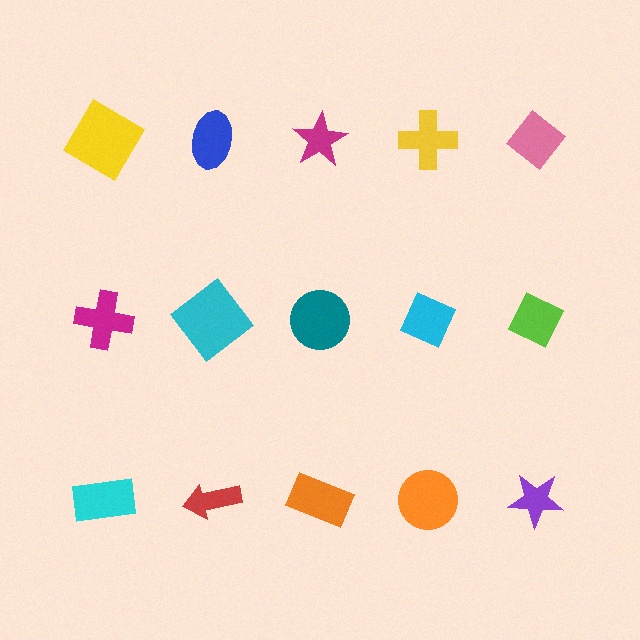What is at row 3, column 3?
An orange rectangle.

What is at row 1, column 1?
A yellow diamond.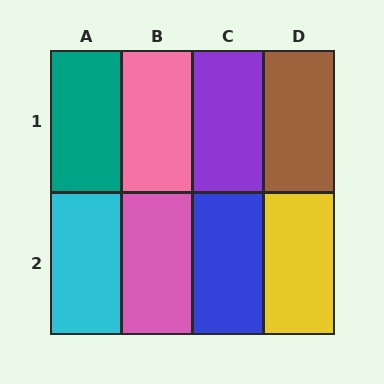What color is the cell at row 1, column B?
Pink.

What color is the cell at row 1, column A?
Teal.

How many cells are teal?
1 cell is teal.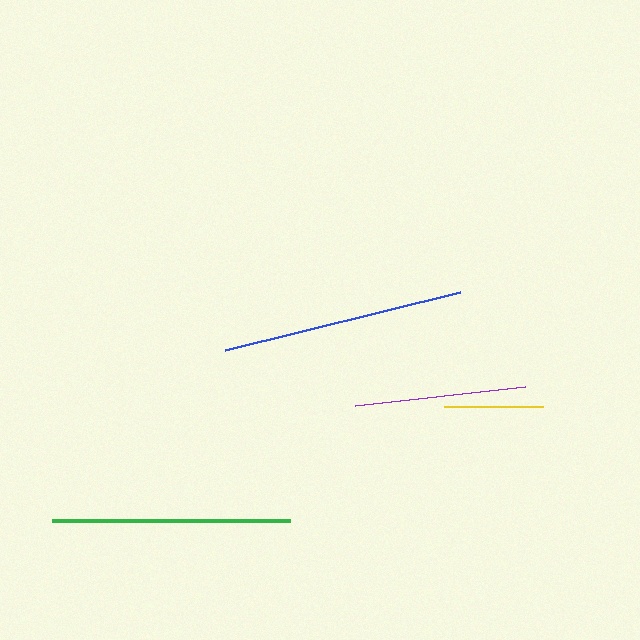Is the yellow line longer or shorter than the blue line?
The blue line is longer than the yellow line.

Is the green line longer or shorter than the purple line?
The green line is longer than the purple line.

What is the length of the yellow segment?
The yellow segment is approximately 100 pixels long.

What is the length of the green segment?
The green segment is approximately 238 pixels long.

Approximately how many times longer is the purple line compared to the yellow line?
The purple line is approximately 1.7 times the length of the yellow line.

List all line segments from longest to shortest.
From longest to shortest: blue, green, purple, yellow.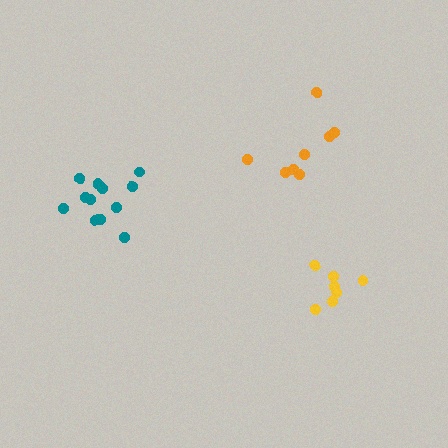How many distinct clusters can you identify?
There are 3 distinct clusters.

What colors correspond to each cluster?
The clusters are colored: yellow, teal, orange.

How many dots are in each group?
Group 1: 7 dots, Group 2: 12 dots, Group 3: 8 dots (27 total).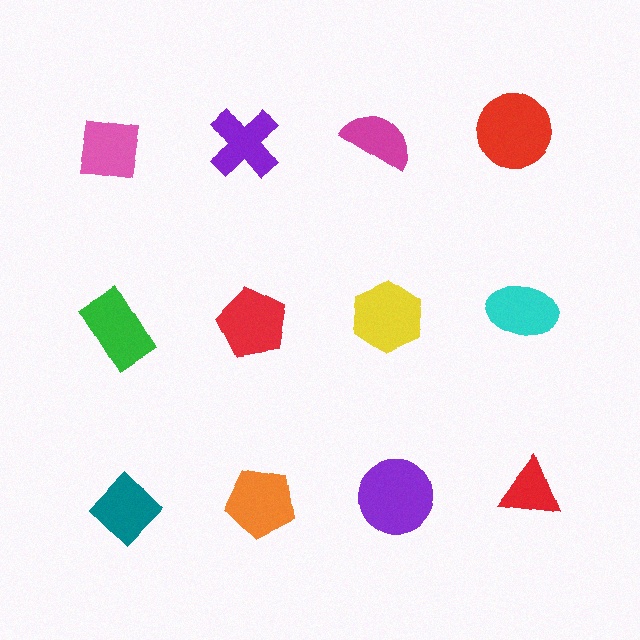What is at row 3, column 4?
A red triangle.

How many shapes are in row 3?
4 shapes.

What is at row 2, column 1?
A green rectangle.